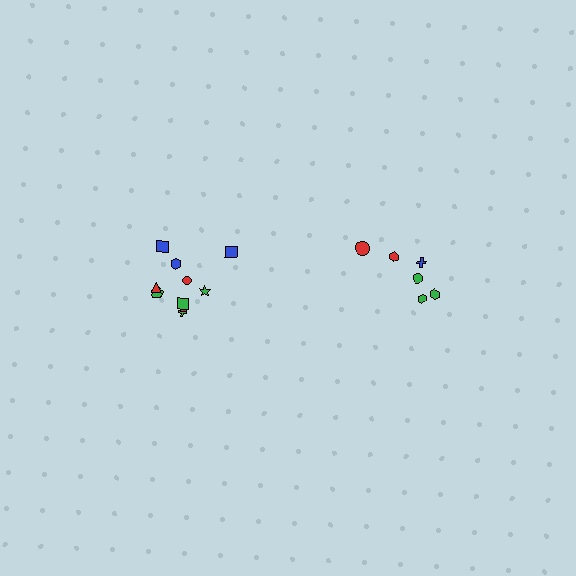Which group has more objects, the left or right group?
The left group.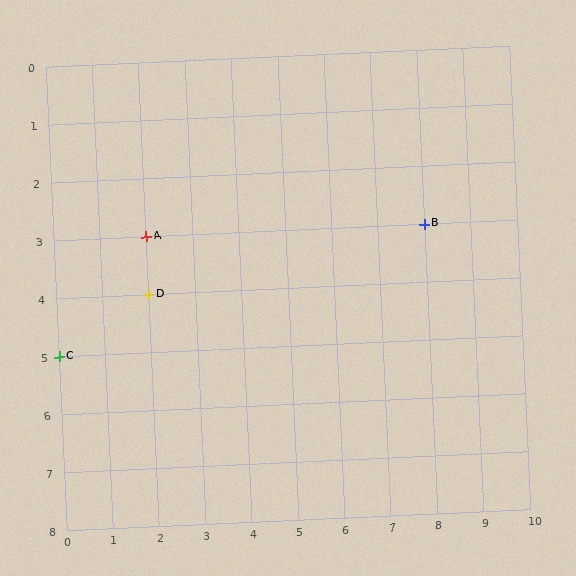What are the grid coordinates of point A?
Point A is at grid coordinates (2, 3).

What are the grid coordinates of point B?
Point B is at grid coordinates (8, 3).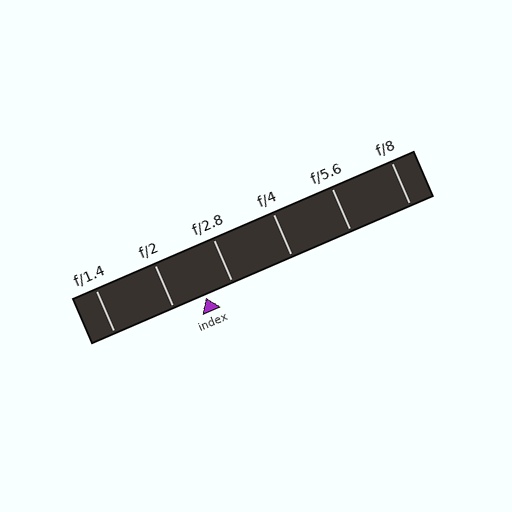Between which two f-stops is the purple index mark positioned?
The index mark is between f/2 and f/2.8.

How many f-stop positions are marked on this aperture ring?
There are 6 f-stop positions marked.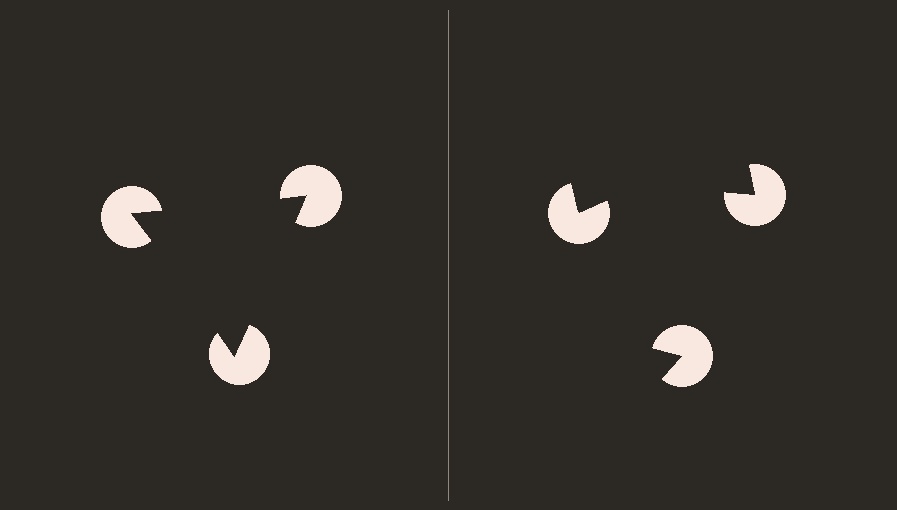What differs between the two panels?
The pac-man discs are positioned identically on both sides; only the wedge orientations differ. On the left they align to a triangle; on the right they are misaligned.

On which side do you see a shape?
An illusory triangle appears on the left side. On the right side the wedge cuts are rotated, so no coherent shape forms.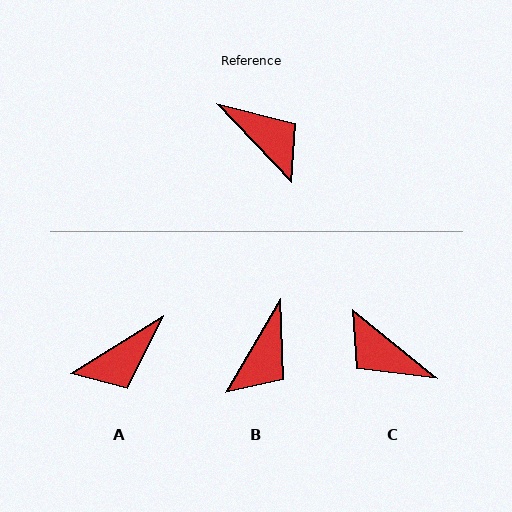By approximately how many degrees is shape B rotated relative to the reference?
Approximately 74 degrees clockwise.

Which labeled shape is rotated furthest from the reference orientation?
C, about 173 degrees away.